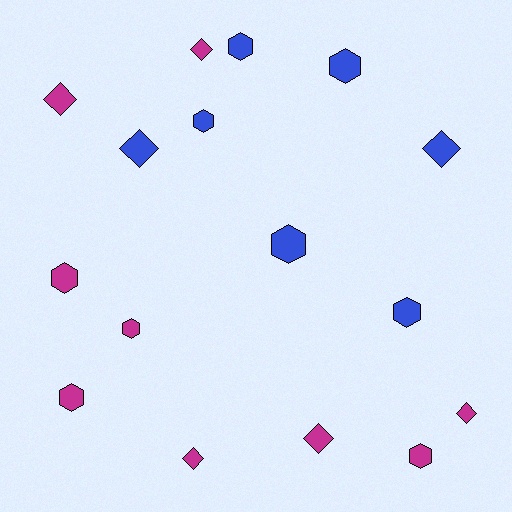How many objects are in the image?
There are 16 objects.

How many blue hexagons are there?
There are 5 blue hexagons.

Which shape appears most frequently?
Hexagon, with 9 objects.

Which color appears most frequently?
Magenta, with 9 objects.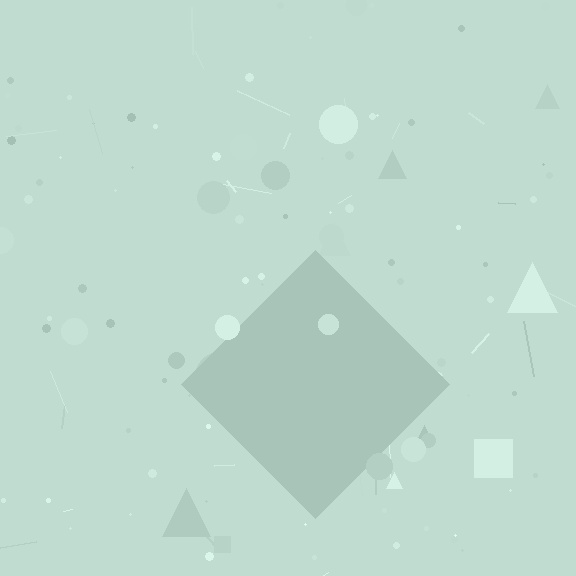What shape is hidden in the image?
A diamond is hidden in the image.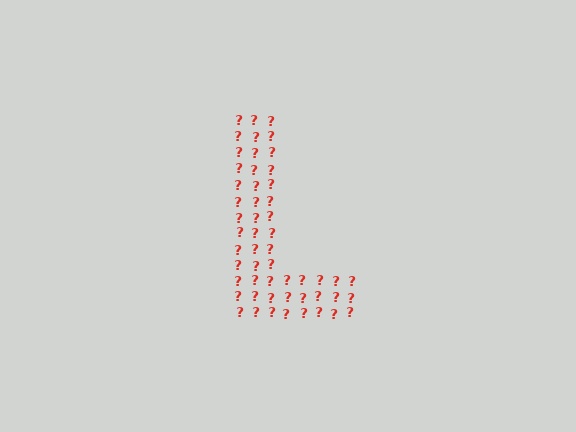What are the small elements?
The small elements are question marks.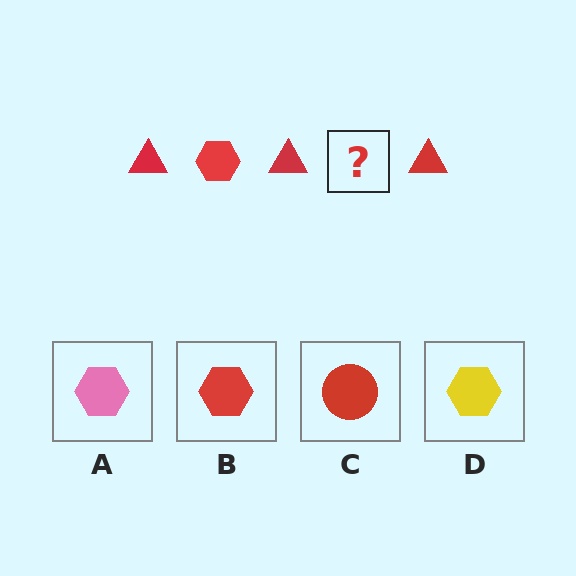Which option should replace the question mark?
Option B.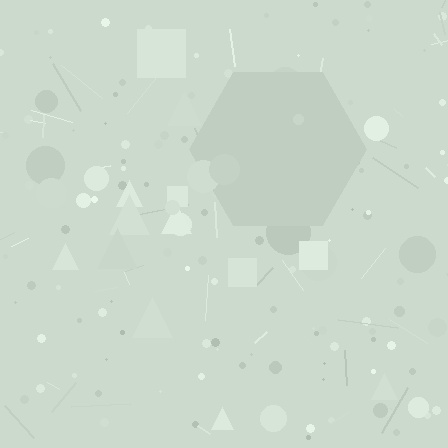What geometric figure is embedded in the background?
A hexagon is embedded in the background.